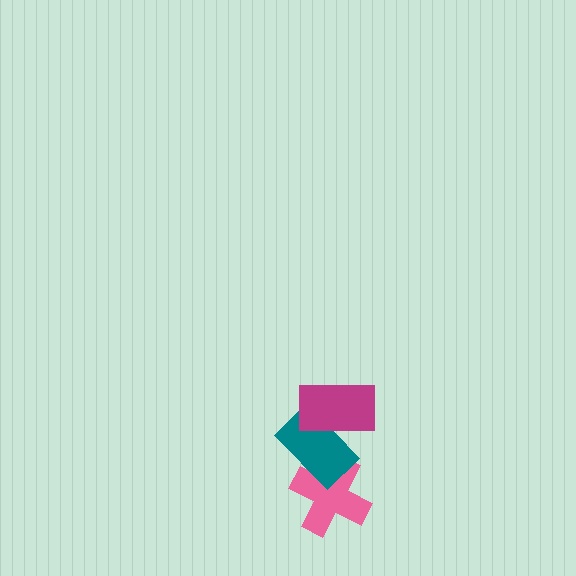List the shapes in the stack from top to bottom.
From top to bottom: the magenta rectangle, the teal rectangle, the pink cross.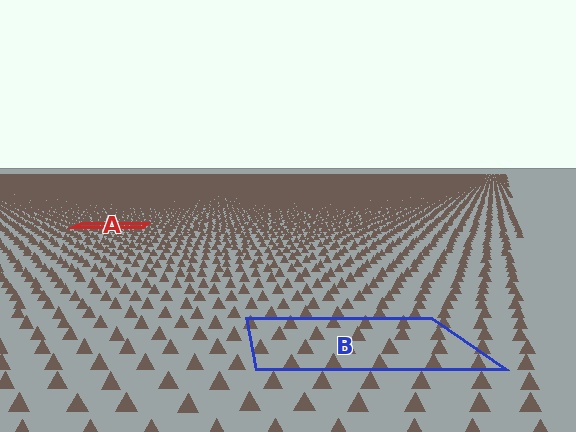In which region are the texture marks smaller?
The texture marks are smaller in region A, because it is farther away.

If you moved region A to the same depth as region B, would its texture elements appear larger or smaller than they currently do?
They would appear larger. At a closer depth, the same texture elements are projected at a bigger on-screen size.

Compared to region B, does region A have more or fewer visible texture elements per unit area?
Region A has more texture elements per unit area — they are packed more densely because it is farther away.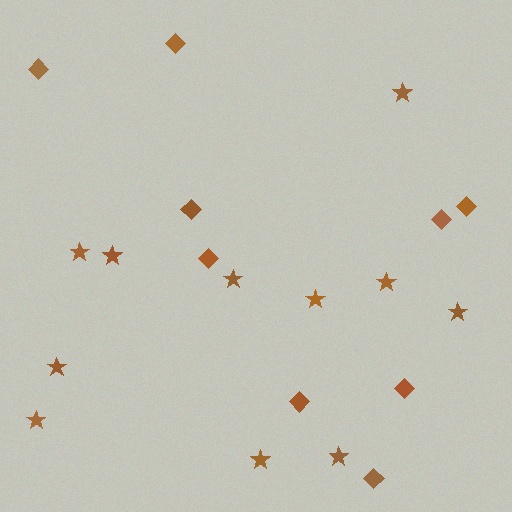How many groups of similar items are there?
There are 2 groups: one group of diamonds (9) and one group of stars (11).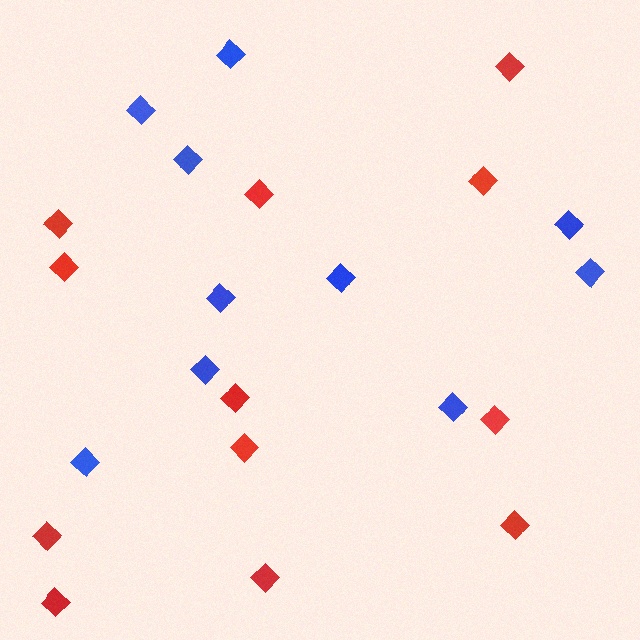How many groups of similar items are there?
There are 2 groups: one group of blue diamonds (10) and one group of red diamonds (12).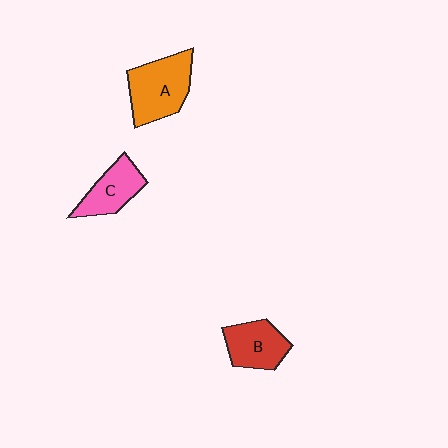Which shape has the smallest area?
Shape C (pink).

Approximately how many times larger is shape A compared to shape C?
Approximately 1.4 times.